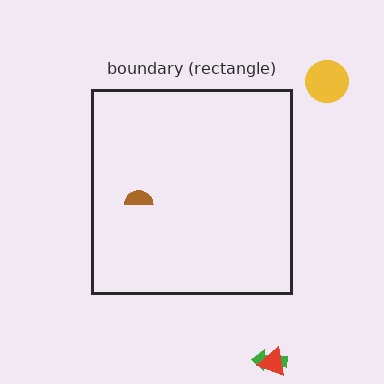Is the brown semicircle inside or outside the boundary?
Inside.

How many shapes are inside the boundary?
1 inside, 3 outside.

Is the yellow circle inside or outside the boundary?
Outside.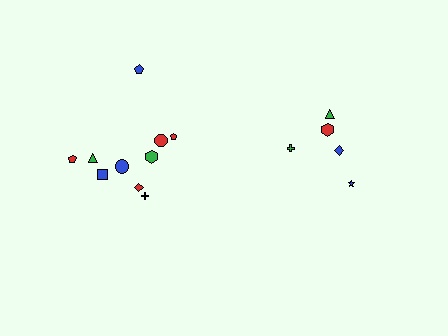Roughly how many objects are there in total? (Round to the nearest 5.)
Roughly 15 objects in total.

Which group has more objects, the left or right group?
The left group.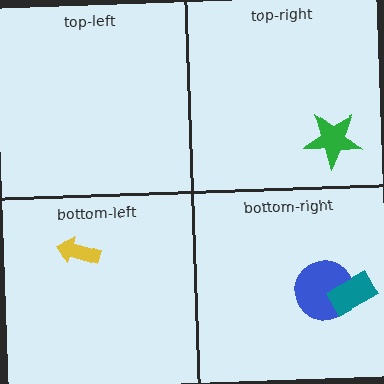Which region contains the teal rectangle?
The bottom-right region.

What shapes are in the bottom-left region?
The yellow arrow.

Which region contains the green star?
The top-right region.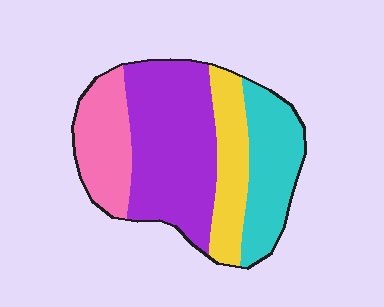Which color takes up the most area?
Purple, at roughly 40%.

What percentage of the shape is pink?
Pink covers roughly 20% of the shape.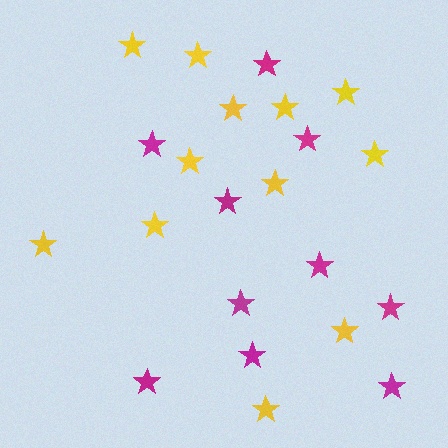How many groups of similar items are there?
There are 2 groups: one group of yellow stars (12) and one group of magenta stars (10).